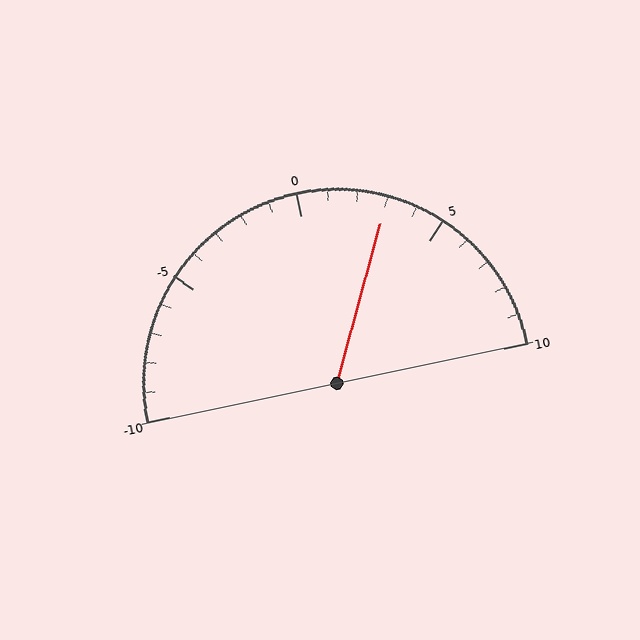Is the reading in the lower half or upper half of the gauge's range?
The reading is in the upper half of the range (-10 to 10).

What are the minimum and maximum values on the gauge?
The gauge ranges from -10 to 10.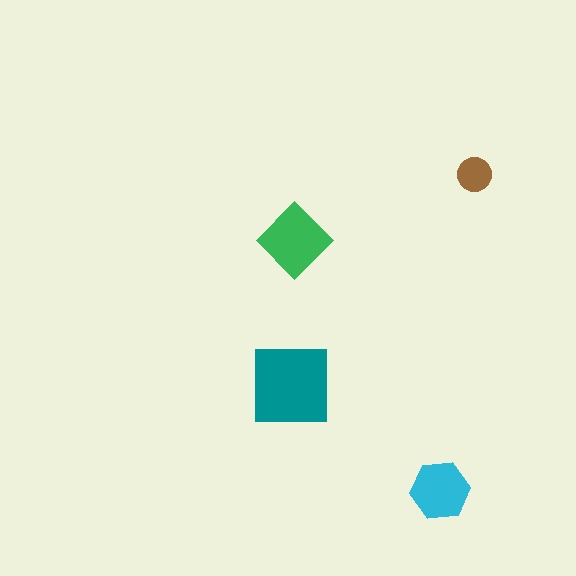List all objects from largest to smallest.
The teal square, the green diamond, the cyan hexagon, the brown circle.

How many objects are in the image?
There are 4 objects in the image.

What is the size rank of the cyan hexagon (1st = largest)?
3rd.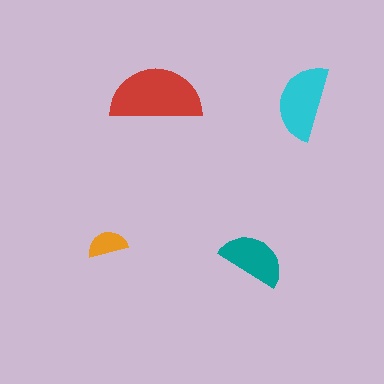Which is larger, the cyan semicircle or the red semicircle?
The red one.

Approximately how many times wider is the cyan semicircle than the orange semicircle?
About 2 times wider.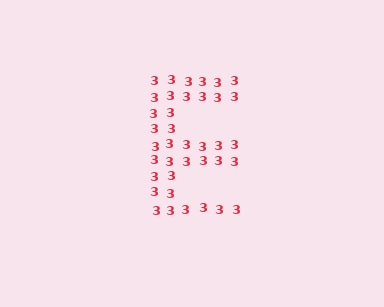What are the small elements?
The small elements are digit 3's.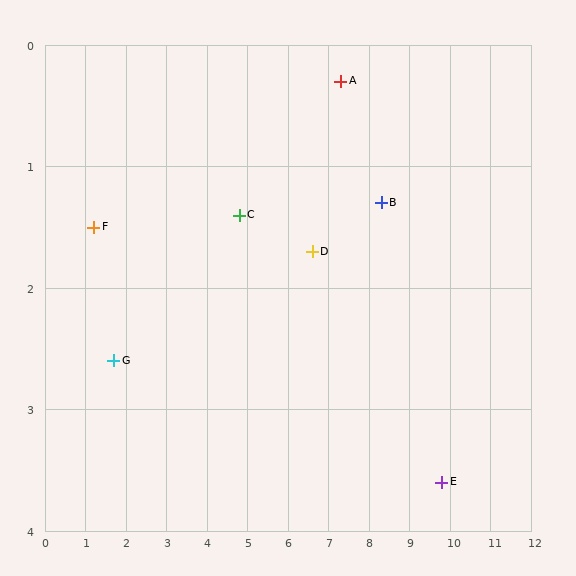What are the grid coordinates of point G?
Point G is at approximately (1.7, 2.6).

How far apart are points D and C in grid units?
Points D and C are about 1.8 grid units apart.